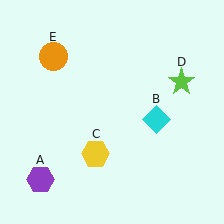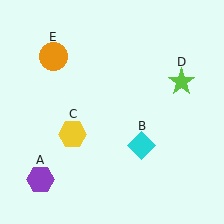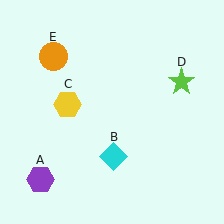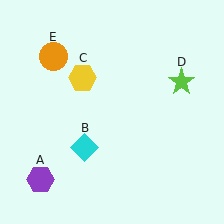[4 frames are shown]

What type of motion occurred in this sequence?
The cyan diamond (object B), yellow hexagon (object C) rotated clockwise around the center of the scene.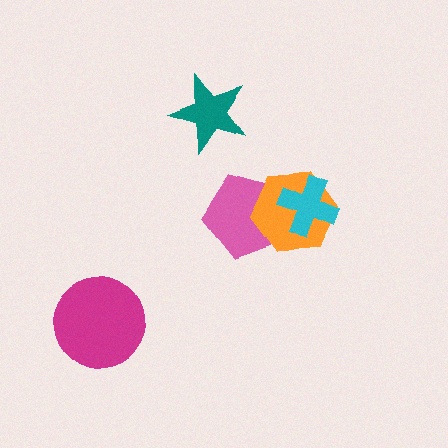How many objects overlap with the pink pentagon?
2 objects overlap with the pink pentagon.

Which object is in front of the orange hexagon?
The cyan cross is in front of the orange hexagon.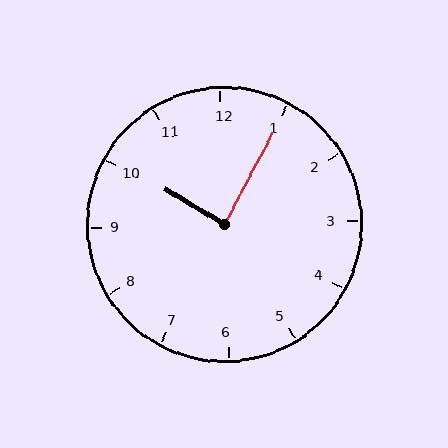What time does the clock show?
10:05.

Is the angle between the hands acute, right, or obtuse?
It is right.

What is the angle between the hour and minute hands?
Approximately 88 degrees.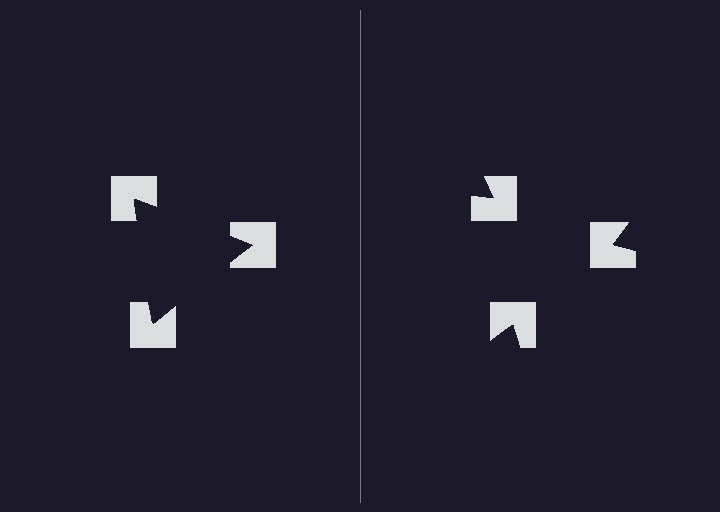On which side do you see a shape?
An illusory triangle appears on the left side. On the right side the wedge cuts are rotated, so no coherent shape forms.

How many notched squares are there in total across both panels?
6 — 3 on each side.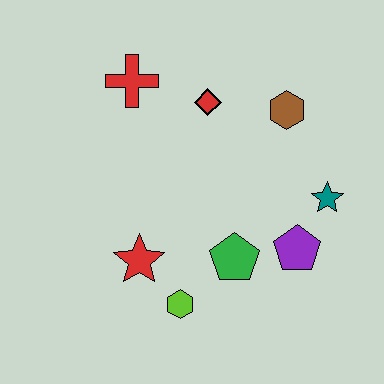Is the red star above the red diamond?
No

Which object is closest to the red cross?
The red diamond is closest to the red cross.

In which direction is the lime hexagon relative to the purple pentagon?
The lime hexagon is to the left of the purple pentagon.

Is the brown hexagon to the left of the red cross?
No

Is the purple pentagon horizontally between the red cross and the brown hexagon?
No